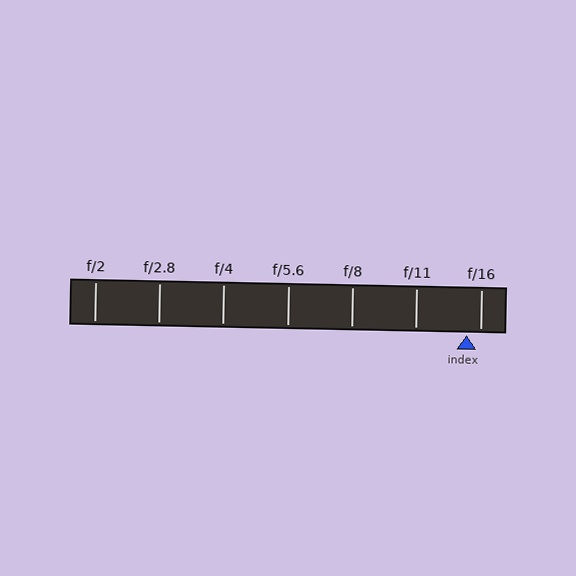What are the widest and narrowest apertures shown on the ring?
The widest aperture shown is f/2 and the narrowest is f/16.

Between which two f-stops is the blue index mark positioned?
The index mark is between f/11 and f/16.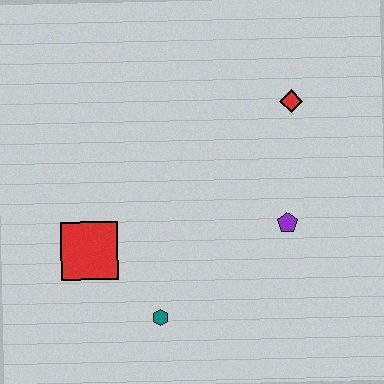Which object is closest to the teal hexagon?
The red square is closest to the teal hexagon.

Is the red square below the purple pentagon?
Yes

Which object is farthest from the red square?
The red diamond is farthest from the red square.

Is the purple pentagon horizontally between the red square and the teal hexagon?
No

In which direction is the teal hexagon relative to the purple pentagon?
The teal hexagon is to the left of the purple pentagon.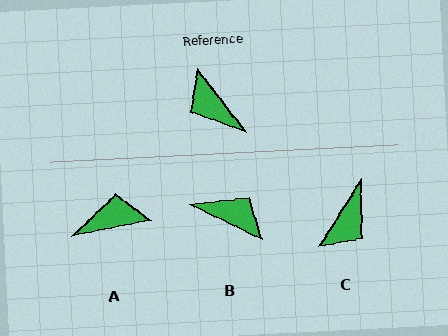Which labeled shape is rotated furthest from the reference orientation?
B, about 153 degrees away.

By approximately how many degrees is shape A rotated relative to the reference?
Approximately 117 degrees clockwise.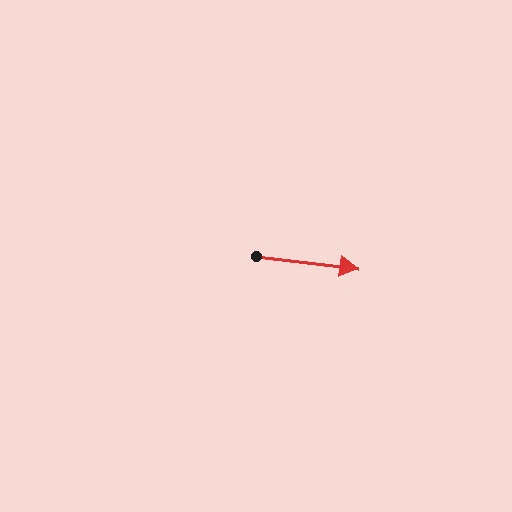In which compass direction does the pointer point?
East.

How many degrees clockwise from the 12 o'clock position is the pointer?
Approximately 97 degrees.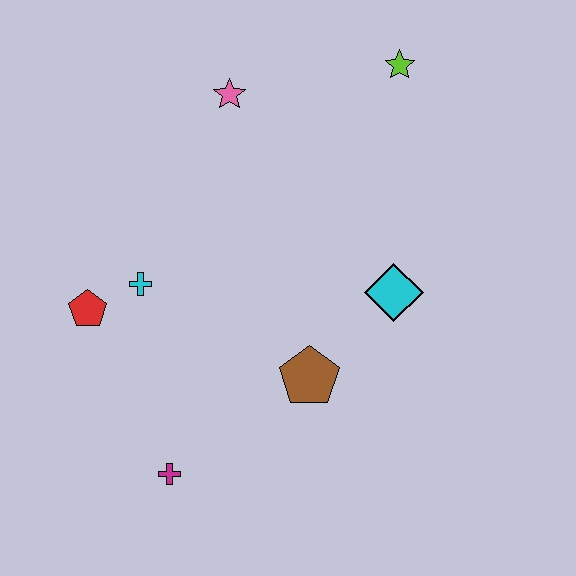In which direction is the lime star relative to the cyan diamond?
The lime star is above the cyan diamond.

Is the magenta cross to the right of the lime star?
No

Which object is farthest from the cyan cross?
The lime star is farthest from the cyan cross.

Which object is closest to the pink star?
The lime star is closest to the pink star.